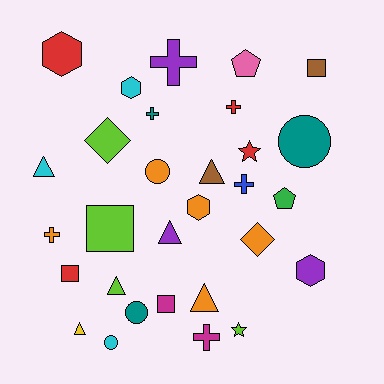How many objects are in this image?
There are 30 objects.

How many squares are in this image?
There are 4 squares.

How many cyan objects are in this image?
There are 3 cyan objects.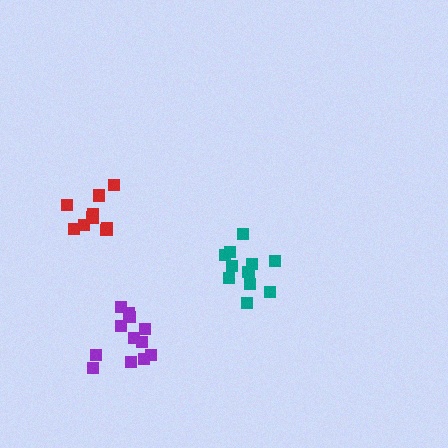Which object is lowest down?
The purple cluster is bottommost.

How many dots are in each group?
Group 1: 11 dots, Group 2: 12 dots, Group 3: 9 dots (32 total).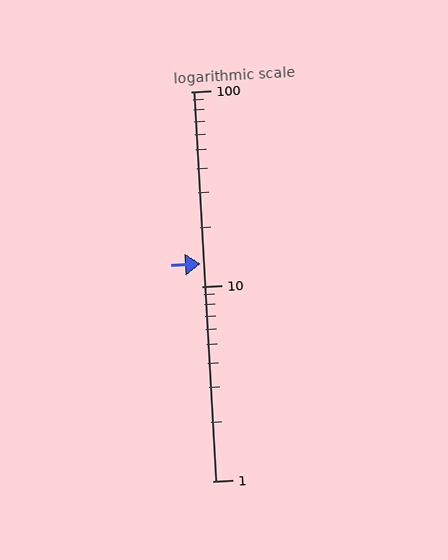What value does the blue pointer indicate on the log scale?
The pointer indicates approximately 13.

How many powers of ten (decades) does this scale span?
The scale spans 2 decades, from 1 to 100.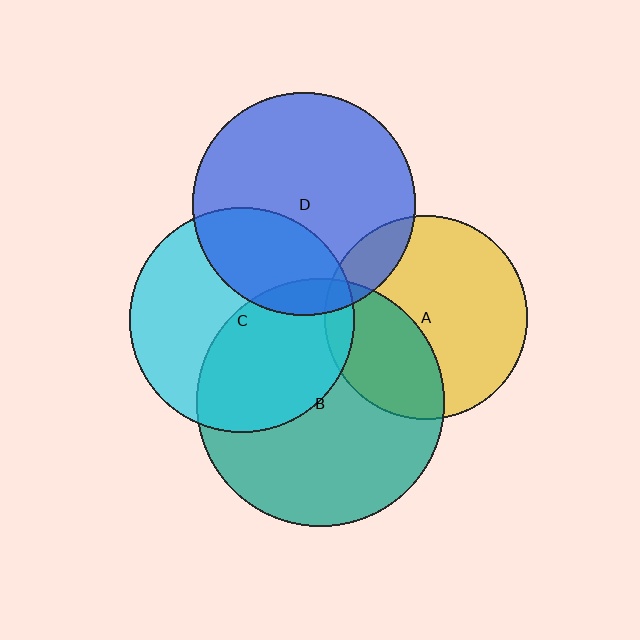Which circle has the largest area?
Circle B (teal).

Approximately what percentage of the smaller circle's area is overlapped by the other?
Approximately 15%.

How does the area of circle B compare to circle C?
Approximately 1.2 times.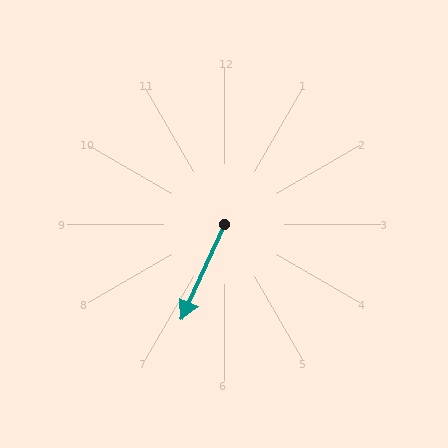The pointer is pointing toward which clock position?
Roughly 7 o'clock.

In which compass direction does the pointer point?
Southwest.